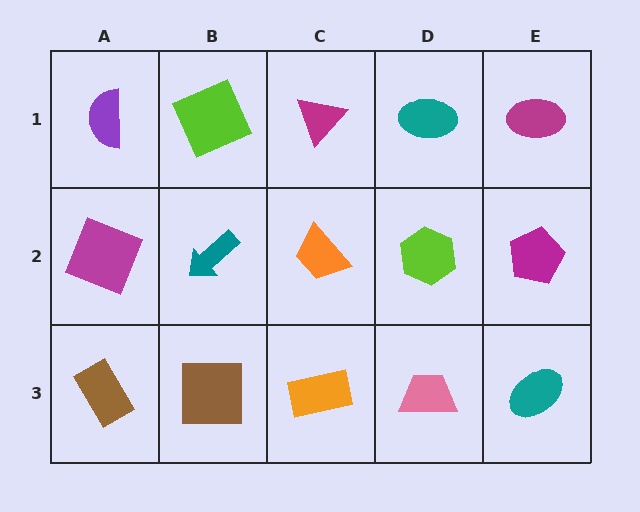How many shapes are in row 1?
5 shapes.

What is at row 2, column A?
A magenta square.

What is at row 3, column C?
An orange rectangle.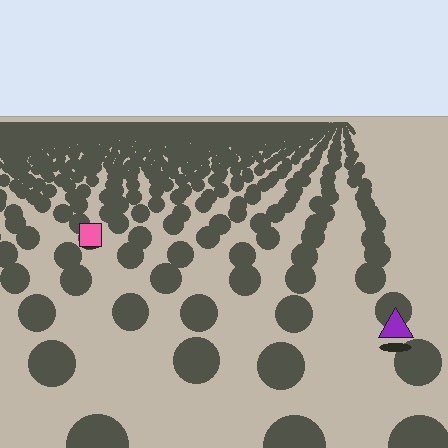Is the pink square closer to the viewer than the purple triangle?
No. The purple triangle is closer — you can tell from the texture gradient: the ground texture is coarser near it.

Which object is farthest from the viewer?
The pink square is farthest from the viewer. It appears smaller and the ground texture around it is denser.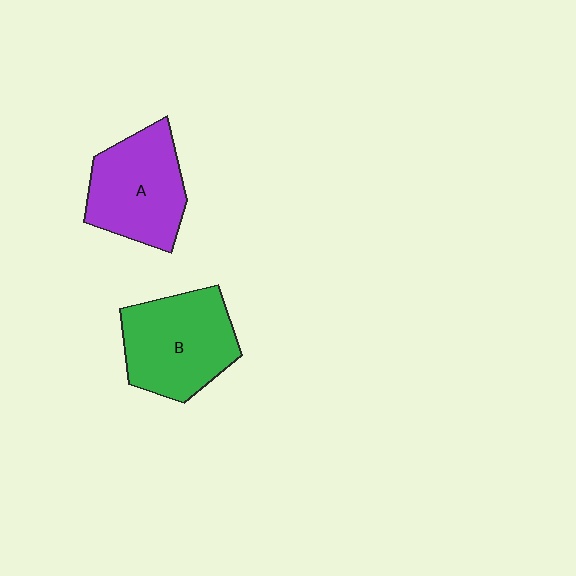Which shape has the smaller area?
Shape A (purple).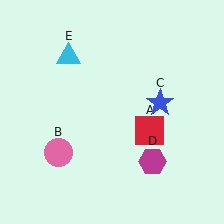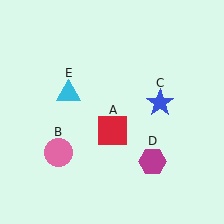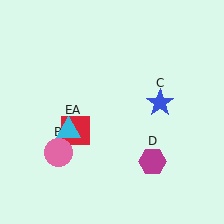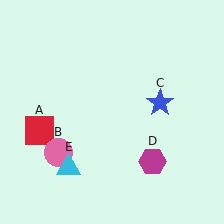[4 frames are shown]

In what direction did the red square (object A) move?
The red square (object A) moved left.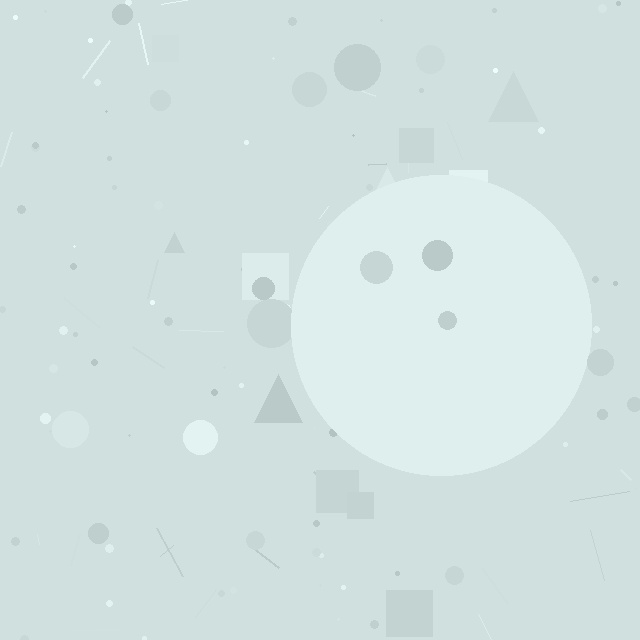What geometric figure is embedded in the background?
A circle is embedded in the background.